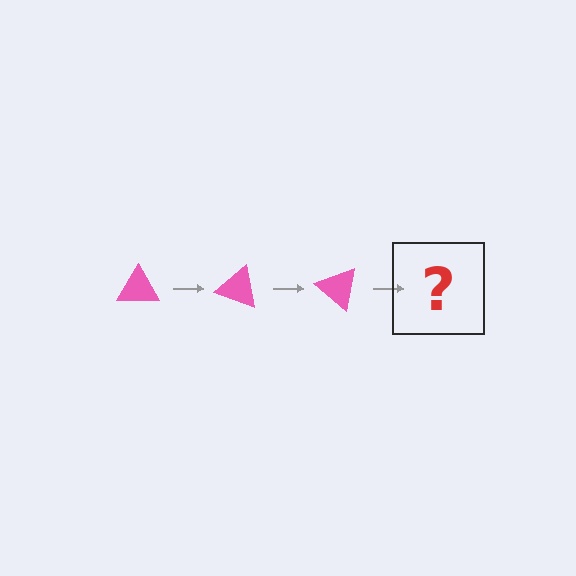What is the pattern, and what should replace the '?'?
The pattern is that the triangle rotates 20 degrees each step. The '?' should be a pink triangle rotated 60 degrees.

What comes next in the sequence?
The next element should be a pink triangle rotated 60 degrees.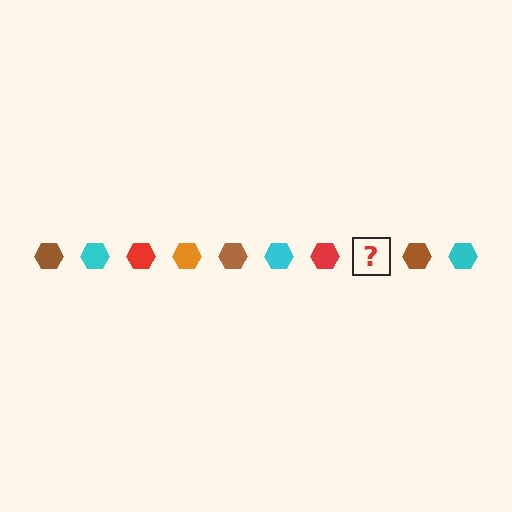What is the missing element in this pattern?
The missing element is an orange hexagon.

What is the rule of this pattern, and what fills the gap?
The rule is that the pattern cycles through brown, cyan, red, orange hexagons. The gap should be filled with an orange hexagon.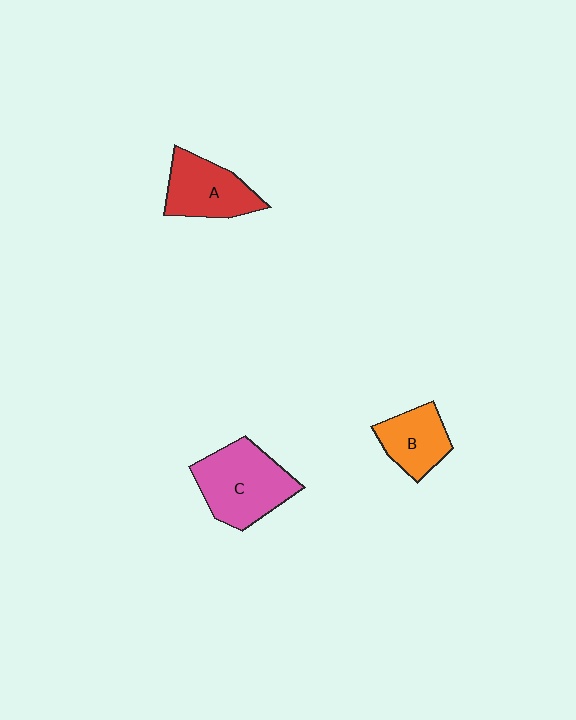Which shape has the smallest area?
Shape B (orange).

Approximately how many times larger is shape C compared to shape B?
Approximately 1.6 times.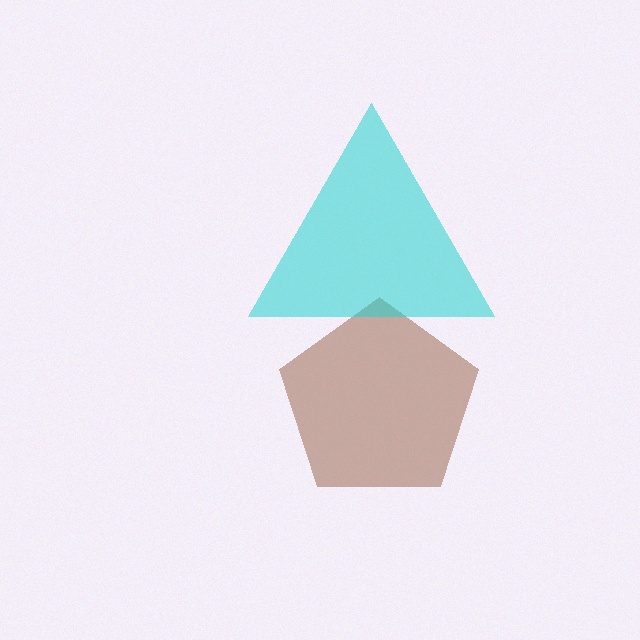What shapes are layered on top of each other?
The layered shapes are: a brown pentagon, a cyan triangle.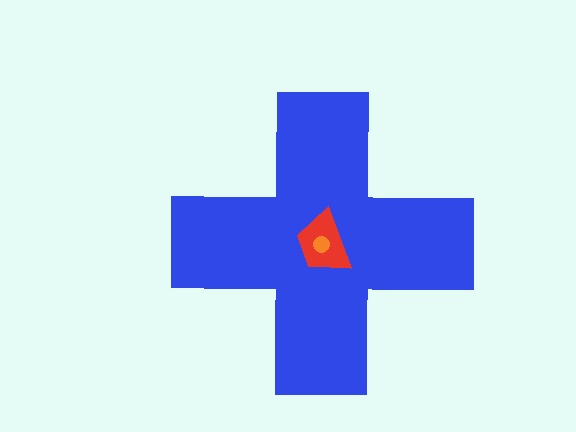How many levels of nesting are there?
3.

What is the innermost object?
The orange circle.